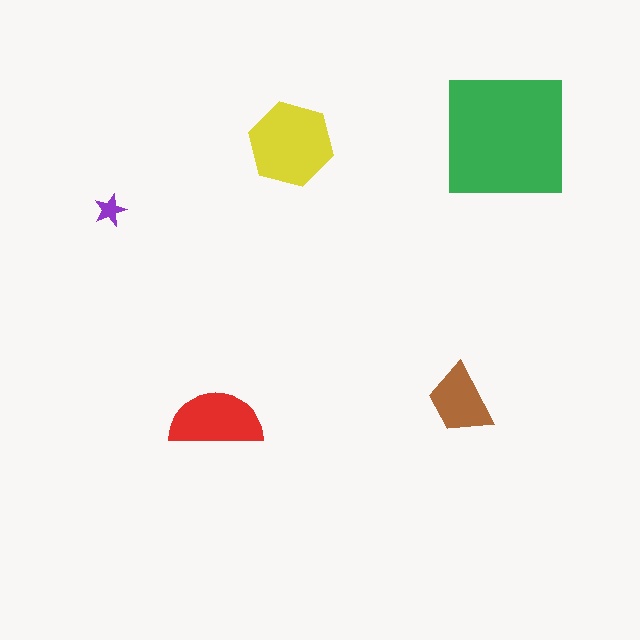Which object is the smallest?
The purple star.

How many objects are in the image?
There are 5 objects in the image.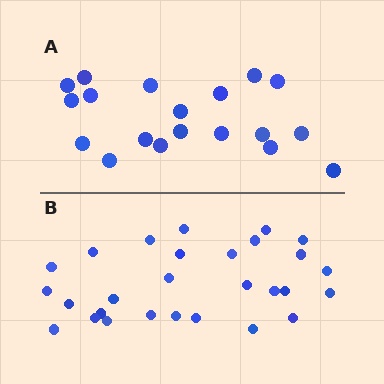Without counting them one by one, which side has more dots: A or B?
Region B (the bottom region) has more dots.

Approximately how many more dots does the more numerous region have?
Region B has roughly 8 or so more dots than region A.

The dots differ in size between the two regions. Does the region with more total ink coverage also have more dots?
No. Region A has more total ink coverage because its dots are larger, but region B actually contains more individual dots. Total area can be misleading — the number of items is what matters here.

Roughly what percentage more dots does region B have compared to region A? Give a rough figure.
About 45% more.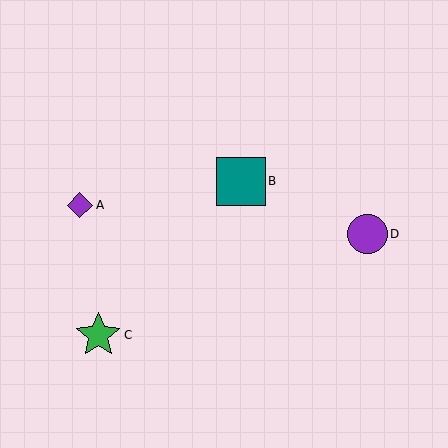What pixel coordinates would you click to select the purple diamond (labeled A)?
Click at (80, 205) to select the purple diamond A.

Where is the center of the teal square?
The center of the teal square is at (241, 181).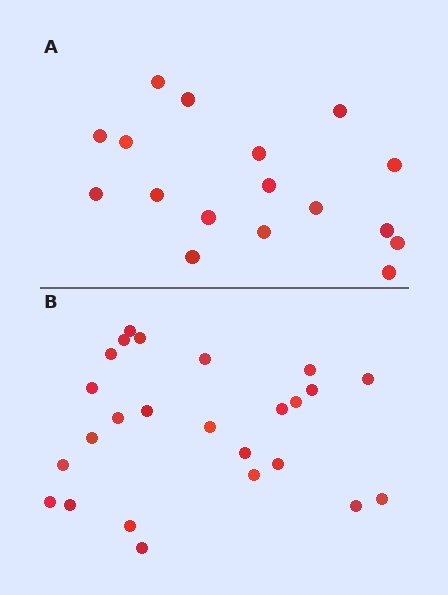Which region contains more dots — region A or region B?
Region B (the bottom region) has more dots.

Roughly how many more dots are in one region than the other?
Region B has roughly 8 or so more dots than region A.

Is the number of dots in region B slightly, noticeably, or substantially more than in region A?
Region B has substantially more. The ratio is roughly 1.5 to 1.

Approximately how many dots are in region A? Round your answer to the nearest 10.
About 20 dots. (The exact count is 17, which rounds to 20.)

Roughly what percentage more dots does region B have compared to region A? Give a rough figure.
About 45% more.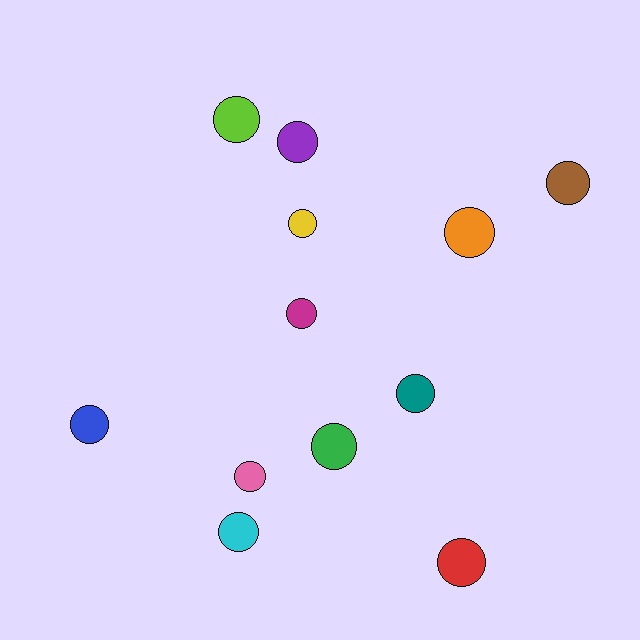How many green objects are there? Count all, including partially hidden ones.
There is 1 green object.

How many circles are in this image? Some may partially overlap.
There are 12 circles.